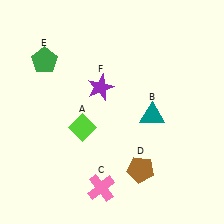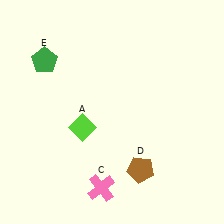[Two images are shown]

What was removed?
The teal triangle (B), the purple star (F) were removed in Image 2.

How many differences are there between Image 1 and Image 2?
There are 2 differences between the two images.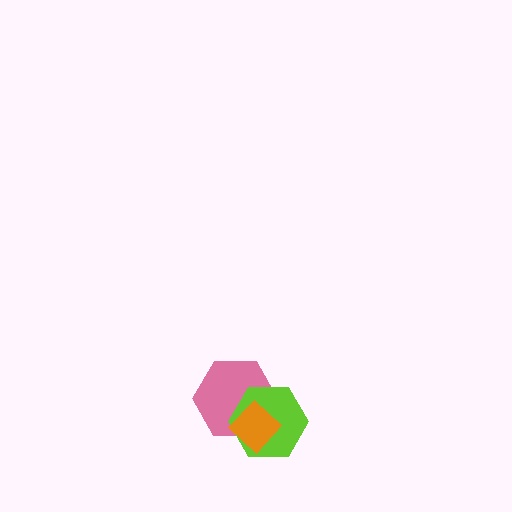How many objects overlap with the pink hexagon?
2 objects overlap with the pink hexagon.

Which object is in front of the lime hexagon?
The orange diamond is in front of the lime hexagon.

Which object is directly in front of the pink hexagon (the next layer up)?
The lime hexagon is directly in front of the pink hexagon.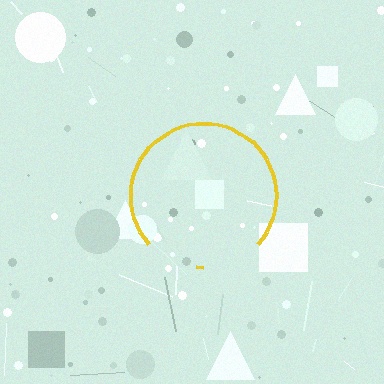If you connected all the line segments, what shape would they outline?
They would outline a circle.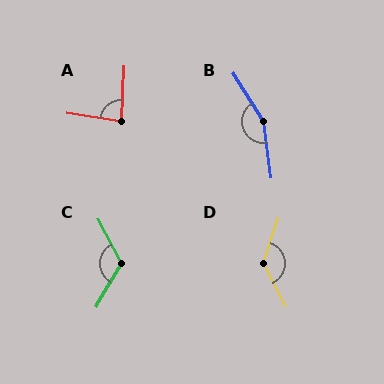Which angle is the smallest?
A, at approximately 84 degrees.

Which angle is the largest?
B, at approximately 155 degrees.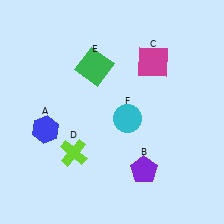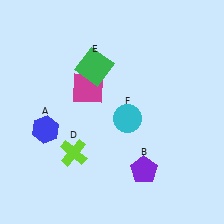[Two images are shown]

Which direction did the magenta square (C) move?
The magenta square (C) moved left.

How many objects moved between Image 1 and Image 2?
1 object moved between the two images.